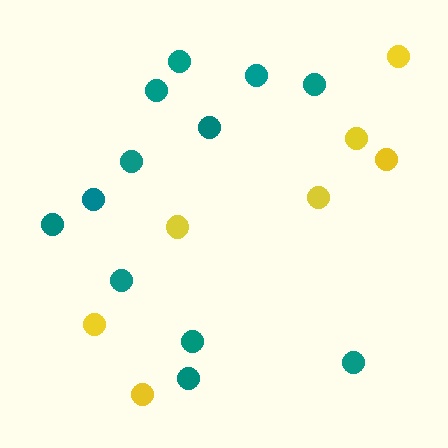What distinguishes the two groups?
There are 2 groups: one group of teal circles (12) and one group of yellow circles (7).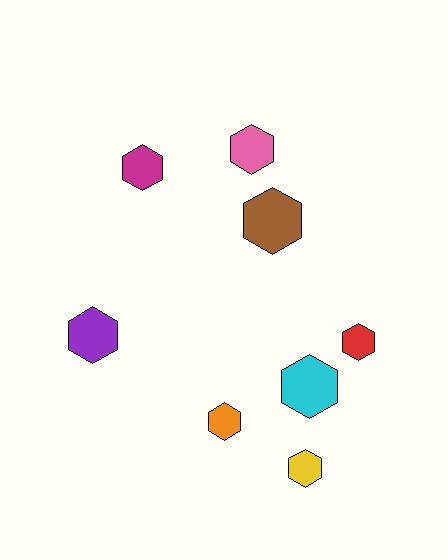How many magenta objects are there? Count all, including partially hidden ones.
There is 1 magenta object.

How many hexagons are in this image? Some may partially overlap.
There are 8 hexagons.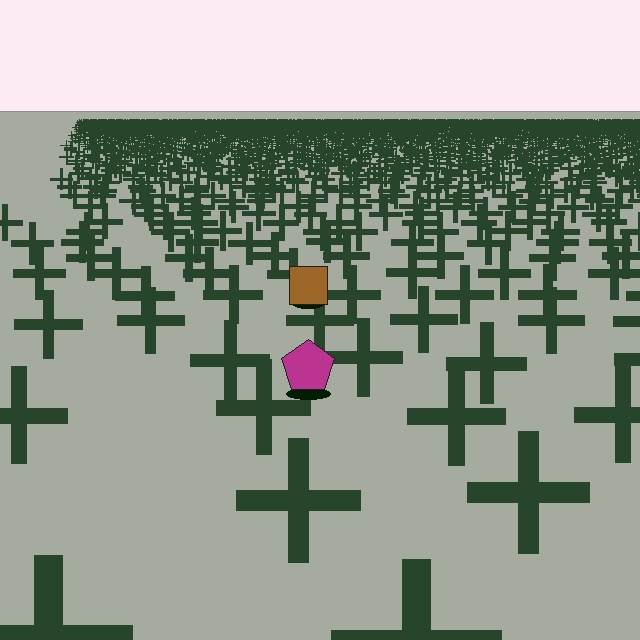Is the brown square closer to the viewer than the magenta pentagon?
No. The magenta pentagon is closer — you can tell from the texture gradient: the ground texture is coarser near it.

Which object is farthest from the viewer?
The brown square is farthest from the viewer. It appears smaller and the ground texture around it is denser.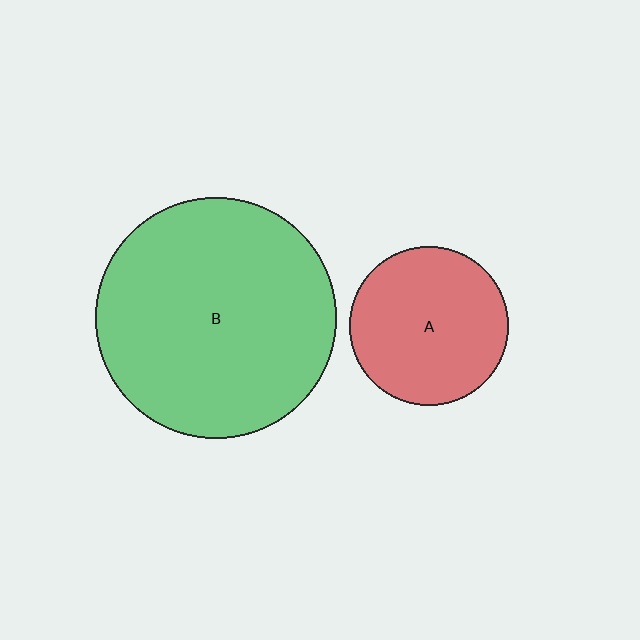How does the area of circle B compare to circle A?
Approximately 2.3 times.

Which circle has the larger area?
Circle B (green).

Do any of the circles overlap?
No, none of the circles overlap.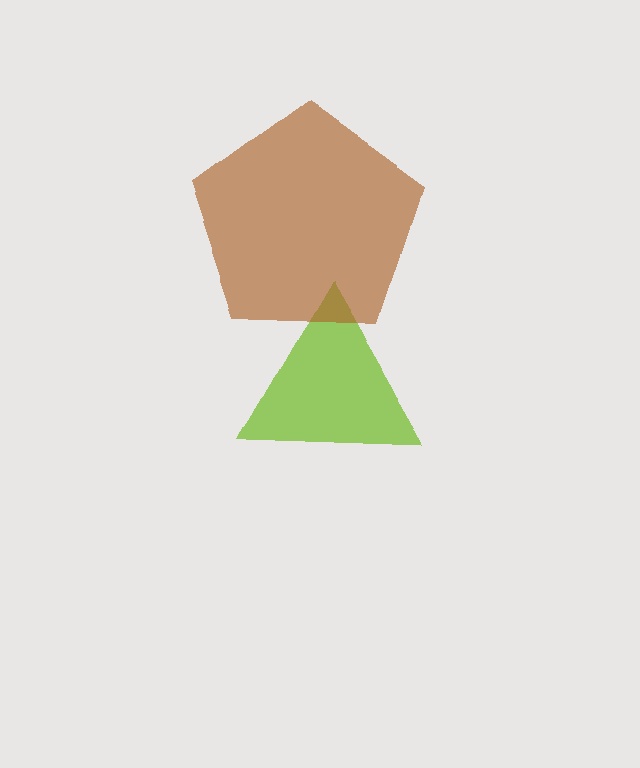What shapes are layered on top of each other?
The layered shapes are: a lime triangle, a brown pentagon.